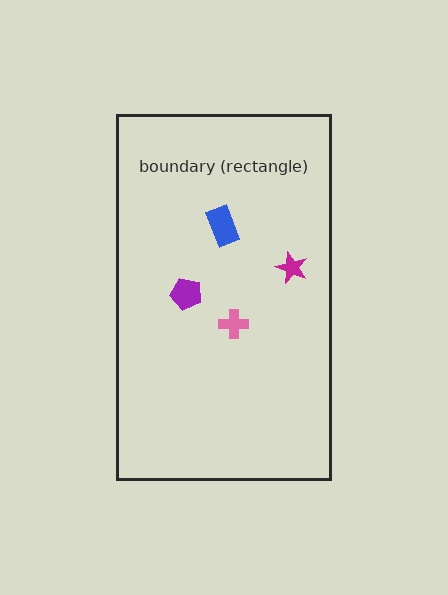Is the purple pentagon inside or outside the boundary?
Inside.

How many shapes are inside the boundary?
4 inside, 0 outside.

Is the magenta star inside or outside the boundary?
Inside.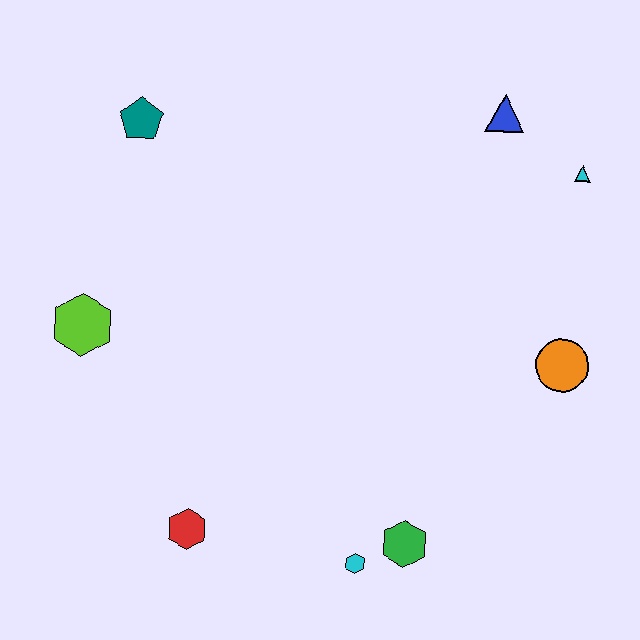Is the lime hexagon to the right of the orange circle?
No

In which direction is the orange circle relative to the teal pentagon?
The orange circle is to the right of the teal pentagon.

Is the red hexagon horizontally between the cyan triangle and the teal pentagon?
Yes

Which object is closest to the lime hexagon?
The teal pentagon is closest to the lime hexagon.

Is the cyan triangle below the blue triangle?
Yes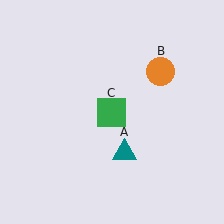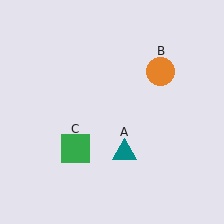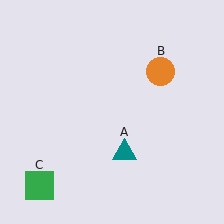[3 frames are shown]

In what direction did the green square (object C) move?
The green square (object C) moved down and to the left.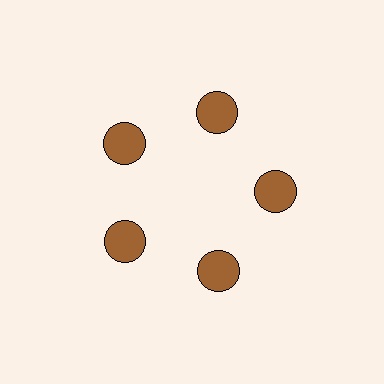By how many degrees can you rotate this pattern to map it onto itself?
The pattern maps onto itself every 72 degrees of rotation.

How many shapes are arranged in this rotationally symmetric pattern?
There are 5 shapes, arranged in 5 groups of 1.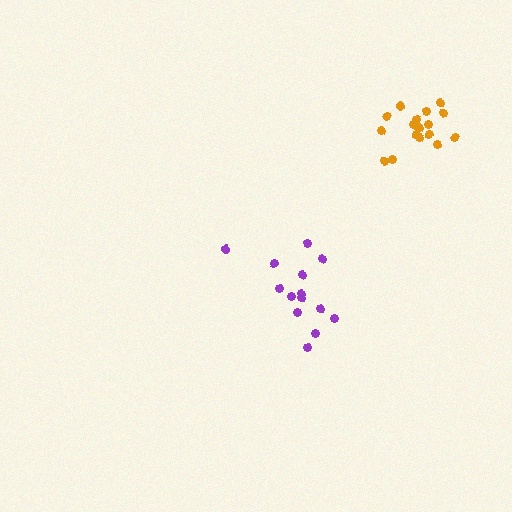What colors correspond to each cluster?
The clusters are colored: orange, purple.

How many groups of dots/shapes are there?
There are 2 groups.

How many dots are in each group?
Group 1: 18 dots, Group 2: 14 dots (32 total).